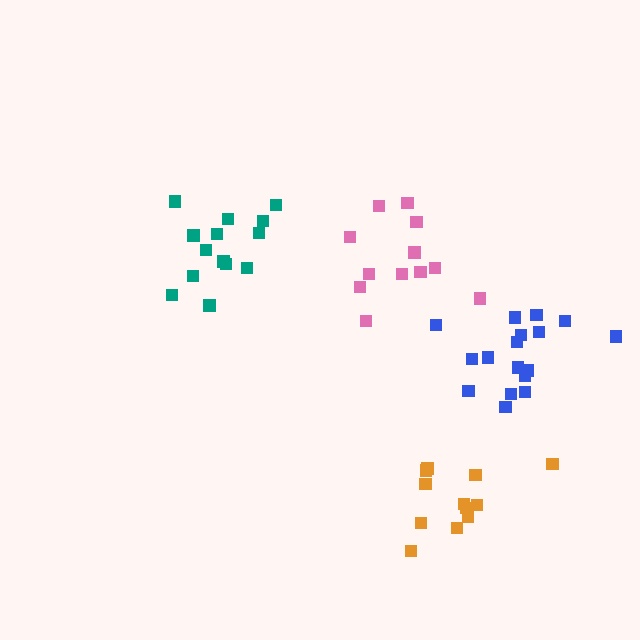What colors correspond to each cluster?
The clusters are colored: blue, teal, pink, orange.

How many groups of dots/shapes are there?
There are 4 groups.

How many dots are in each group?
Group 1: 17 dots, Group 2: 14 dots, Group 3: 12 dots, Group 4: 12 dots (55 total).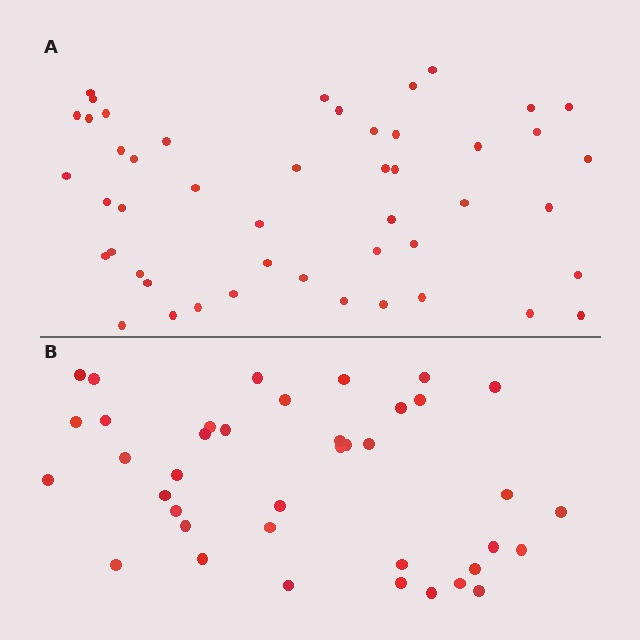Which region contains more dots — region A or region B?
Region A (the top region) has more dots.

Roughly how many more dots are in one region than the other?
Region A has roughly 8 or so more dots than region B.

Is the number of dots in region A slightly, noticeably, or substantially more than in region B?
Region A has only slightly more — the two regions are fairly close. The ratio is roughly 1.2 to 1.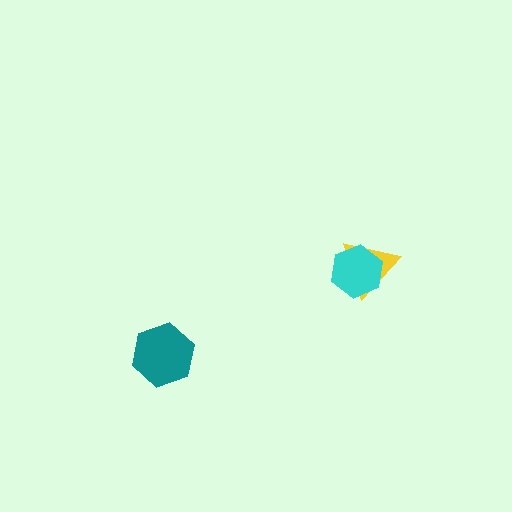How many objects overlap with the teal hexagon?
0 objects overlap with the teal hexagon.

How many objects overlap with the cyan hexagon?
1 object overlaps with the cyan hexagon.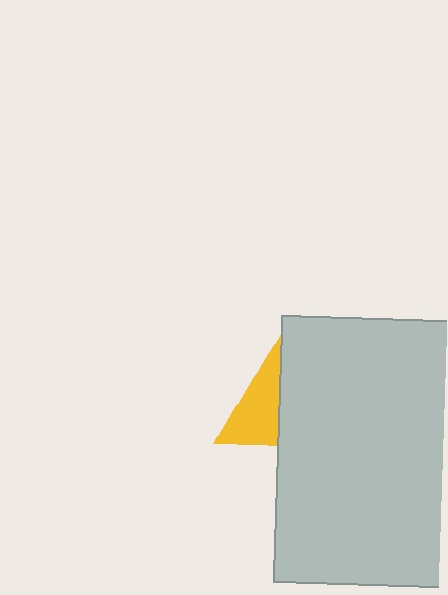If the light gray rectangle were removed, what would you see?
You would see the complete yellow triangle.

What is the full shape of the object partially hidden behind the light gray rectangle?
The partially hidden object is a yellow triangle.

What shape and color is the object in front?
The object in front is a light gray rectangle.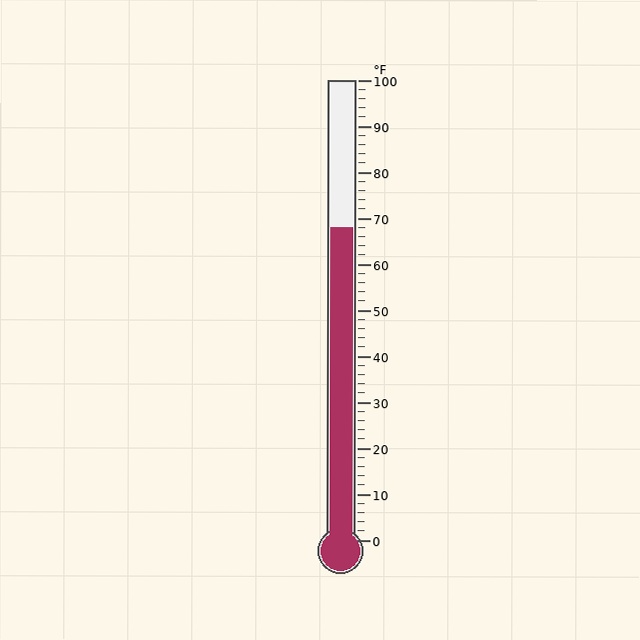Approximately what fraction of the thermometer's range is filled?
The thermometer is filled to approximately 70% of its range.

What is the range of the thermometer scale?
The thermometer scale ranges from 0°F to 100°F.